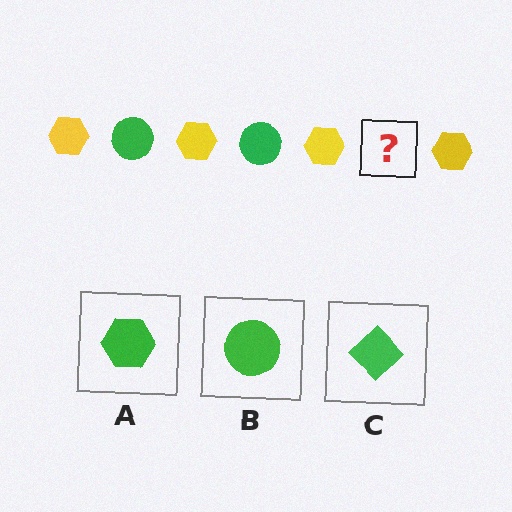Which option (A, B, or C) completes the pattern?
B.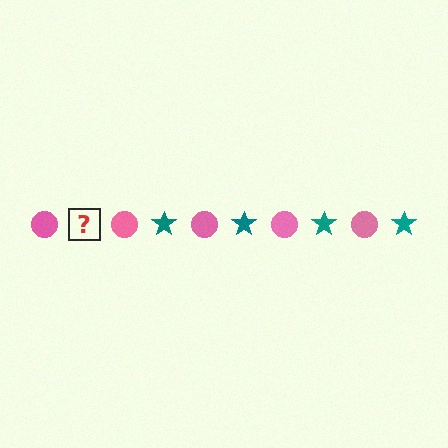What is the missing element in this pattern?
The missing element is a teal star.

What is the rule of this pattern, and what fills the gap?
The rule is that the pattern alternates between pink circle and teal star. The gap should be filled with a teal star.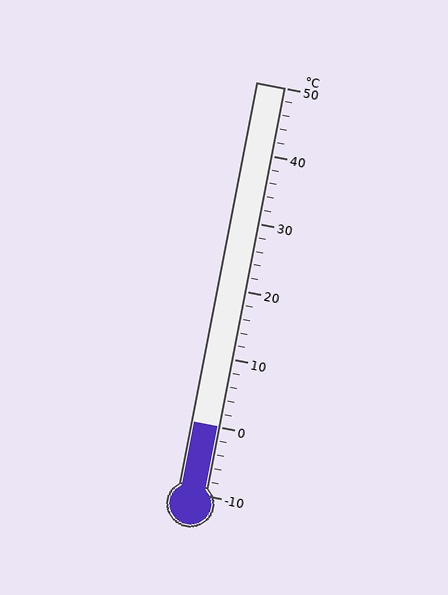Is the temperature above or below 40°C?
The temperature is below 40°C.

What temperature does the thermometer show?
The thermometer shows approximately 0°C.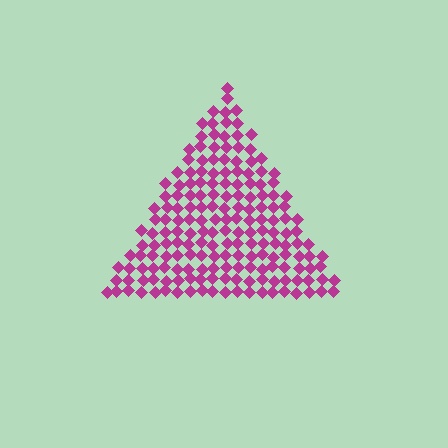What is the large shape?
The large shape is a triangle.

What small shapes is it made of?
It is made of small diamonds.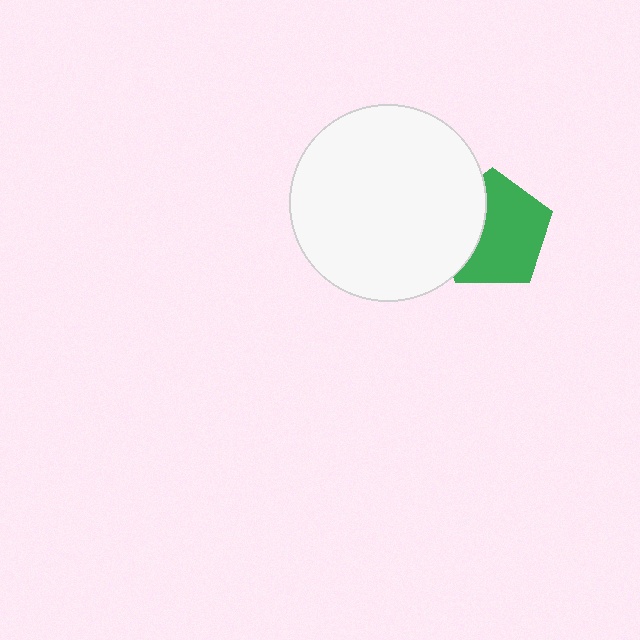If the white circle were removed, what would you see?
You would see the complete green pentagon.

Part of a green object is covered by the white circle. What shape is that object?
It is a pentagon.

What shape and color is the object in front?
The object in front is a white circle.